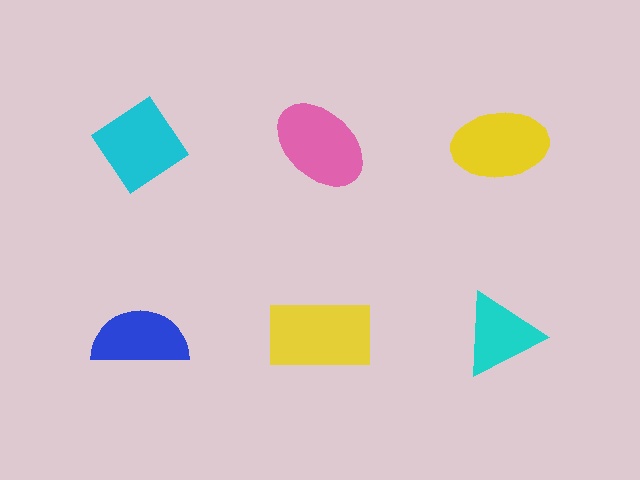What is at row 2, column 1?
A blue semicircle.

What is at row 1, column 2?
A pink ellipse.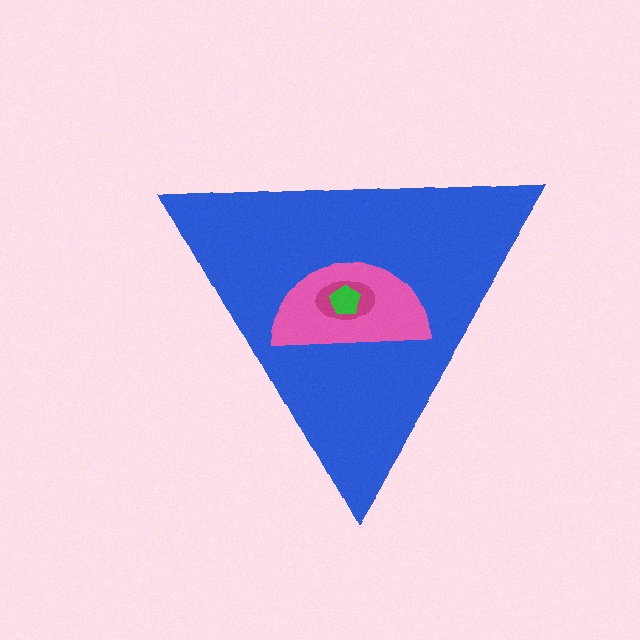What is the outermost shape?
The blue triangle.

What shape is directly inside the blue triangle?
The pink semicircle.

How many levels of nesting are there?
4.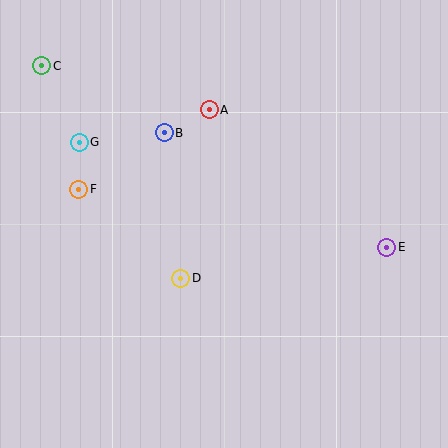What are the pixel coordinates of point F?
Point F is at (79, 189).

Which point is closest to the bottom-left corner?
Point D is closest to the bottom-left corner.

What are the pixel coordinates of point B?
Point B is at (164, 133).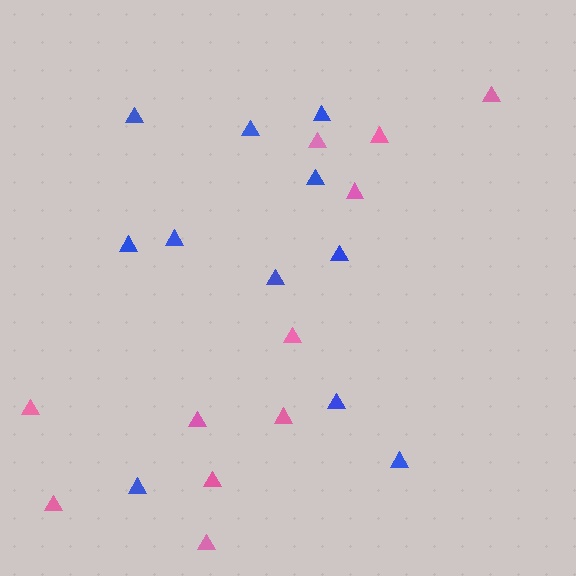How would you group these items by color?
There are 2 groups: one group of blue triangles (11) and one group of pink triangles (11).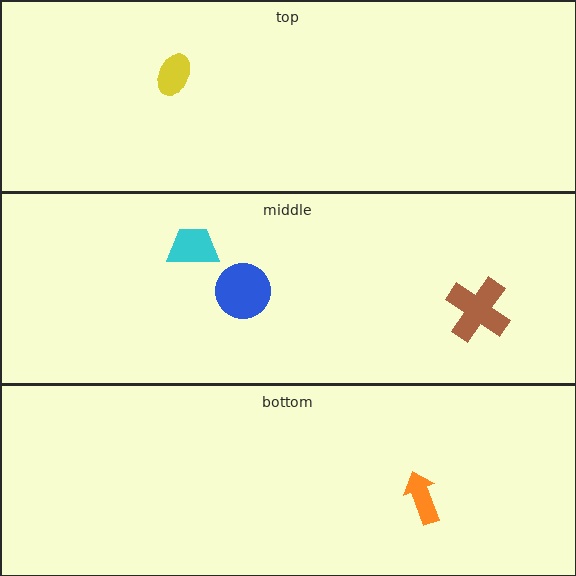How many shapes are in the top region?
1.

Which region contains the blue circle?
The middle region.